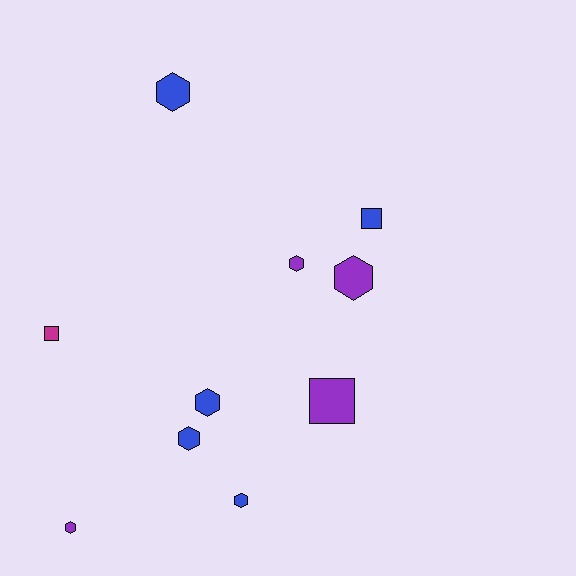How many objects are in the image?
There are 10 objects.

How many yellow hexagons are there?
There are no yellow hexagons.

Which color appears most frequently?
Blue, with 5 objects.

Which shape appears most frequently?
Hexagon, with 7 objects.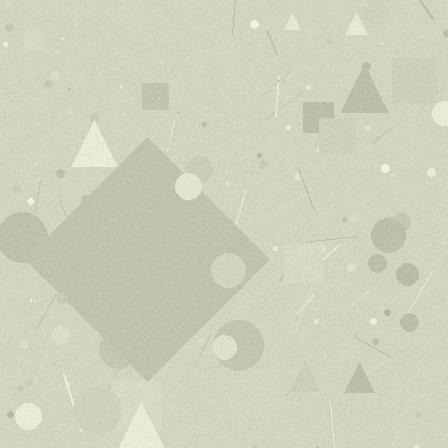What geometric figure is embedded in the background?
A diamond is embedded in the background.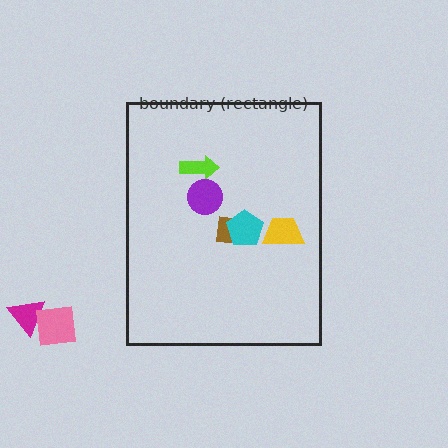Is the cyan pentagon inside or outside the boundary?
Inside.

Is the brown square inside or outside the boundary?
Inside.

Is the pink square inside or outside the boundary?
Outside.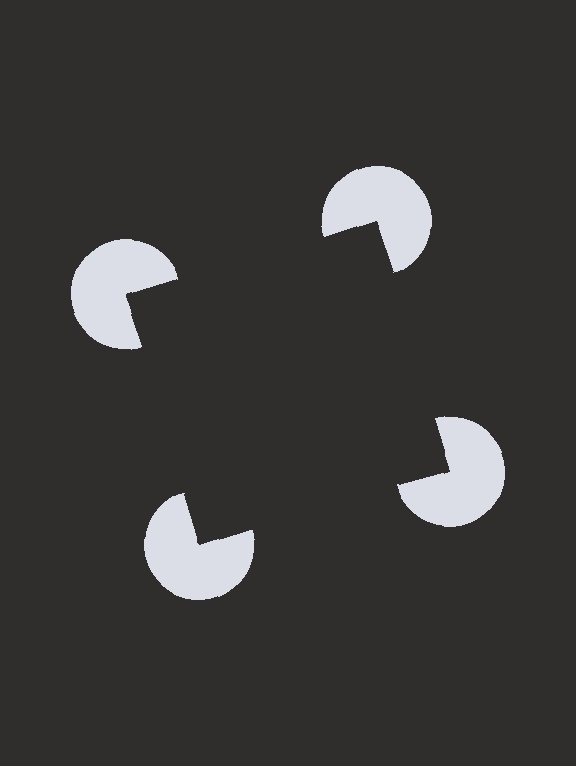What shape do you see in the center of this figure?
An illusory square — its edges are inferred from the aligned wedge cuts in the pac-man discs, not physically drawn.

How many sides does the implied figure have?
4 sides.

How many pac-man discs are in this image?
There are 4 — one at each vertex of the illusory square.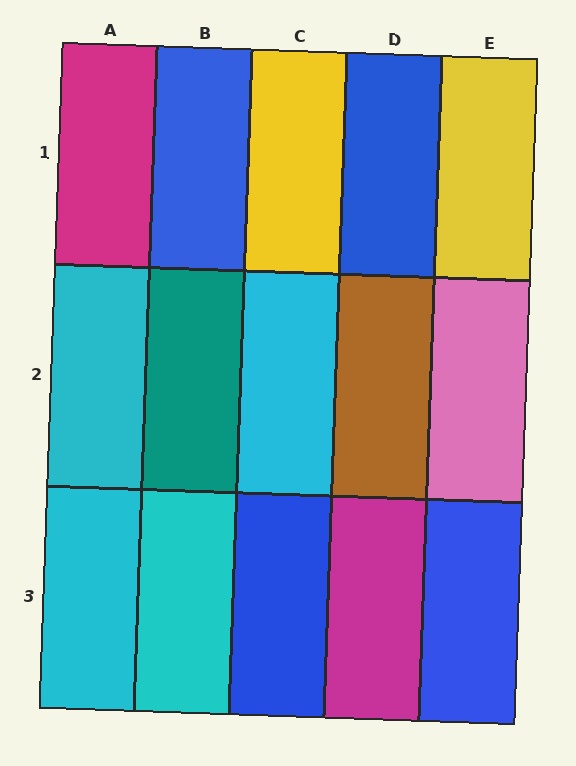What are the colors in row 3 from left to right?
Cyan, cyan, blue, magenta, blue.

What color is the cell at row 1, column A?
Magenta.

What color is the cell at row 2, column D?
Brown.